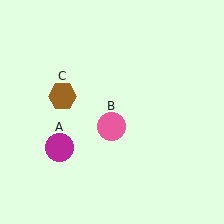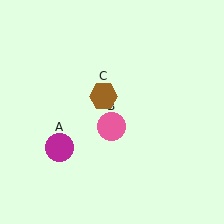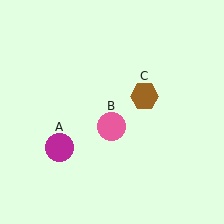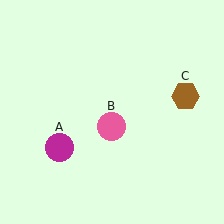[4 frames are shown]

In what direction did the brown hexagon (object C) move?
The brown hexagon (object C) moved right.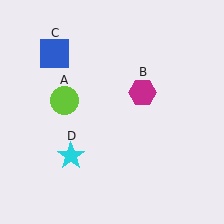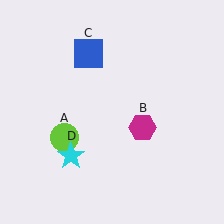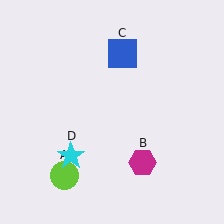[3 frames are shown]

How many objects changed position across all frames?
3 objects changed position: lime circle (object A), magenta hexagon (object B), blue square (object C).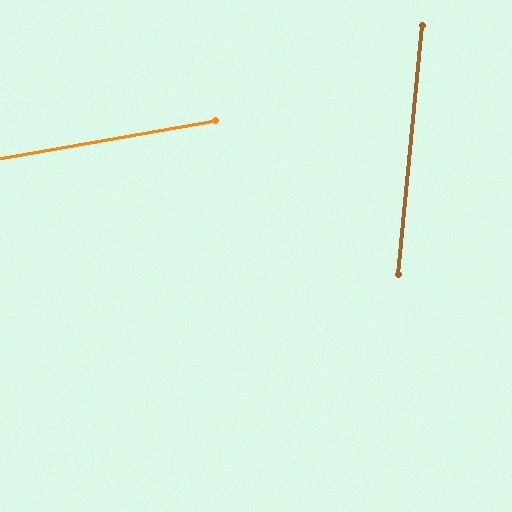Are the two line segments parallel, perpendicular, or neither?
Neither parallel nor perpendicular — they differ by about 74°.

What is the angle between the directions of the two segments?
Approximately 74 degrees.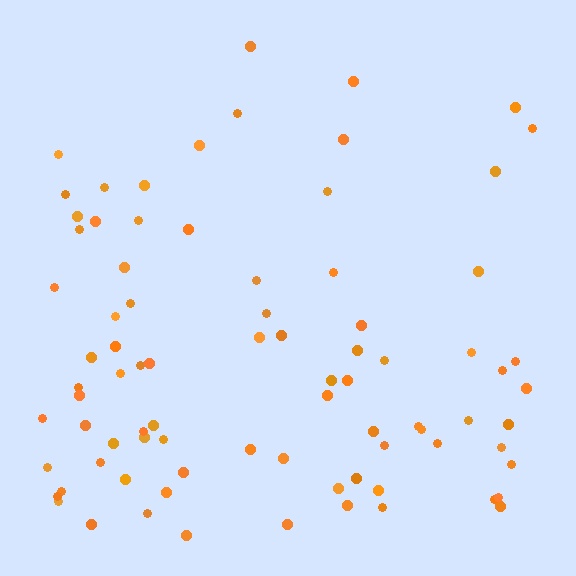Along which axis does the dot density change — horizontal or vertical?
Vertical.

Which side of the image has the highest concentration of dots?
The bottom.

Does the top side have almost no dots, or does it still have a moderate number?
Still a moderate number, just noticeably fewer than the bottom.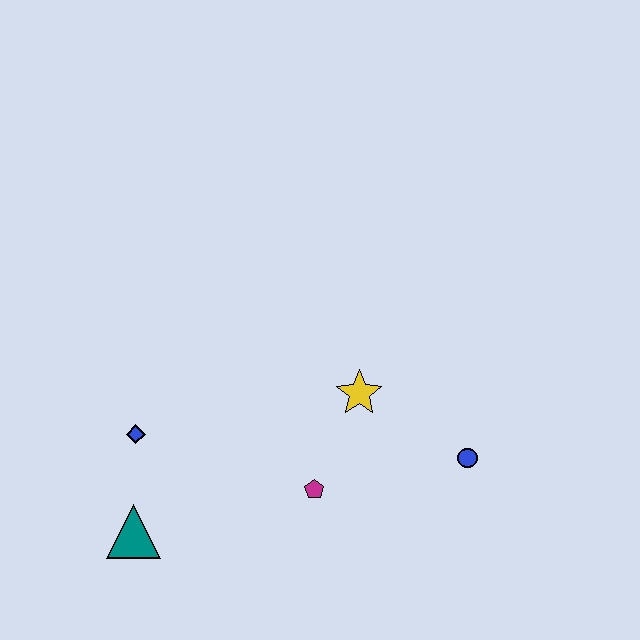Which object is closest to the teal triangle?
The blue diamond is closest to the teal triangle.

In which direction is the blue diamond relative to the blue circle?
The blue diamond is to the left of the blue circle.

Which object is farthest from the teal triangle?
The blue circle is farthest from the teal triangle.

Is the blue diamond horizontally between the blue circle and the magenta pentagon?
No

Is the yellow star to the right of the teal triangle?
Yes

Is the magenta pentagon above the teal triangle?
Yes